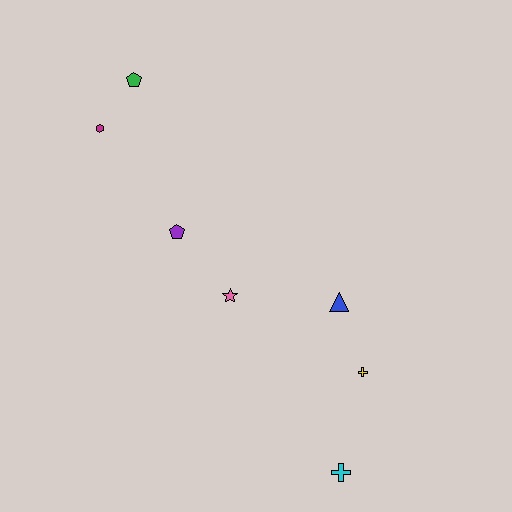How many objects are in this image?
There are 7 objects.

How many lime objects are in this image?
There are no lime objects.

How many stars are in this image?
There is 1 star.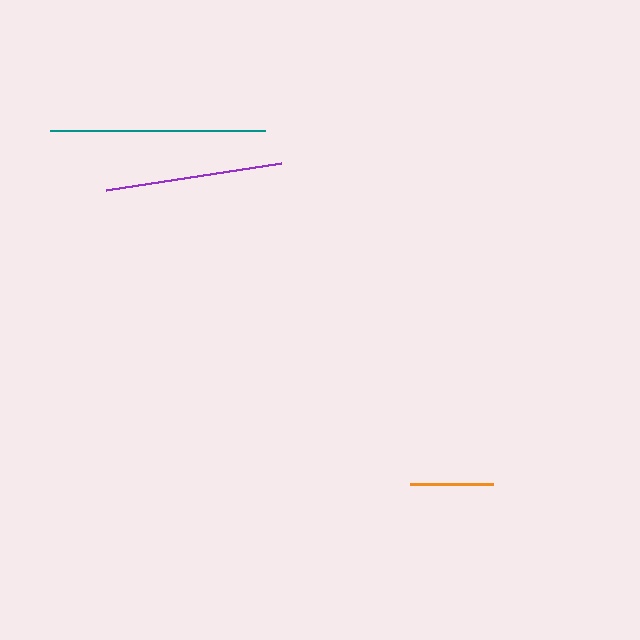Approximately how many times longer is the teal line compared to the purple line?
The teal line is approximately 1.2 times the length of the purple line.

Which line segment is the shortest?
The orange line is the shortest at approximately 84 pixels.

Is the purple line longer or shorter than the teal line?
The teal line is longer than the purple line.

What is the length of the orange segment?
The orange segment is approximately 84 pixels long.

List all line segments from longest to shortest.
From longest to shortest: teal, purple, orange.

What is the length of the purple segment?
The purple segment is approximately 178 pixels long.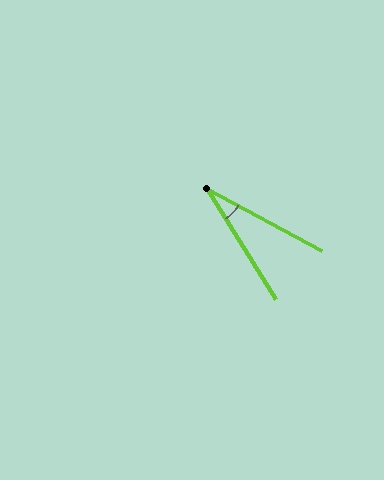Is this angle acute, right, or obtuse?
It is acute.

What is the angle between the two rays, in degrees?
Approximately 30 degrees.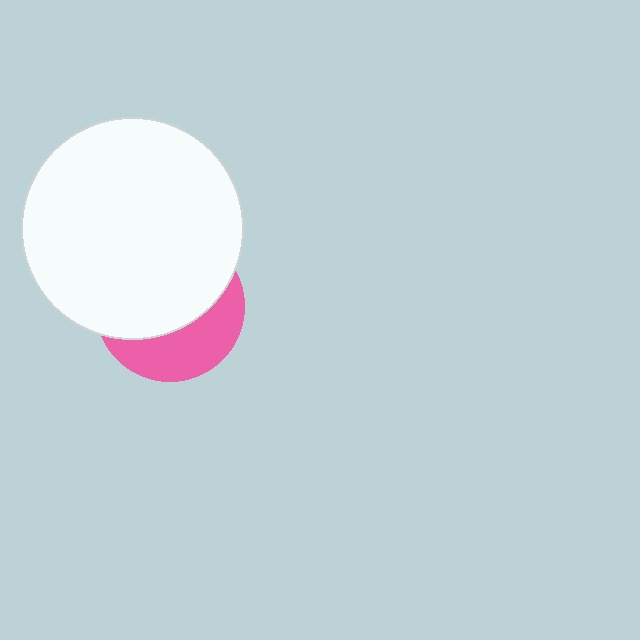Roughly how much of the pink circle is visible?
A small part of it is visible (roughly 37%).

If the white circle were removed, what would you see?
You would see the complete pink circle.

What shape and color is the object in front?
The object in front is a white circle.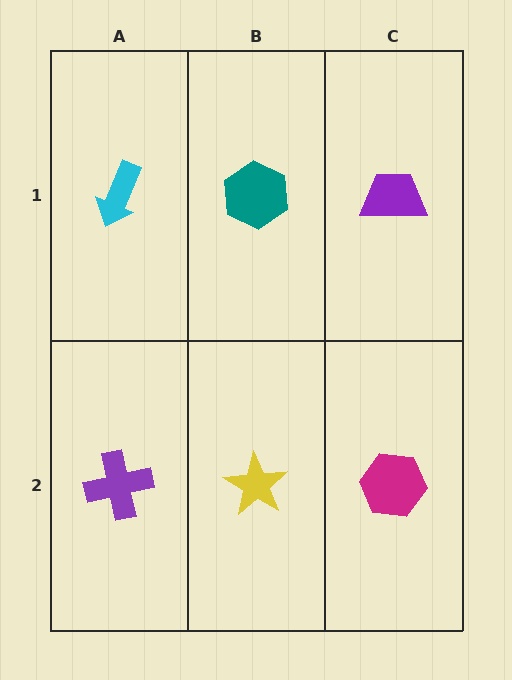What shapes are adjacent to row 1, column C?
A magenta hexagon (row 2, column C), a teal hexagon (row 1, column B).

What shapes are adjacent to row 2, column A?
A cyan arrow (row 1, column A), a yellow star (row 2, column B).